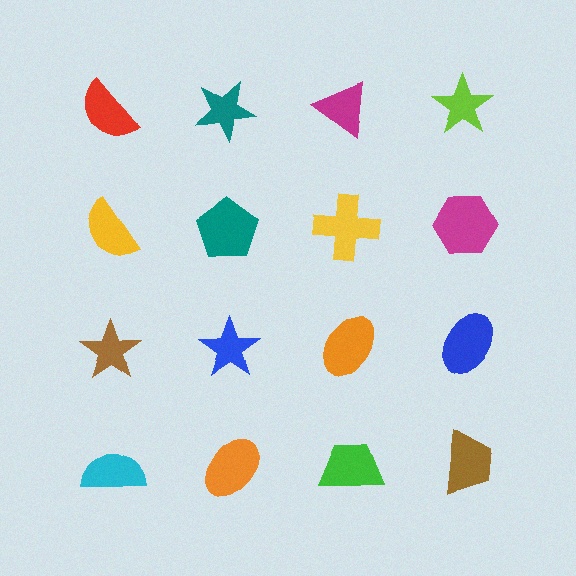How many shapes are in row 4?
4 shapes.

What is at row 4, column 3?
A green trapezoid.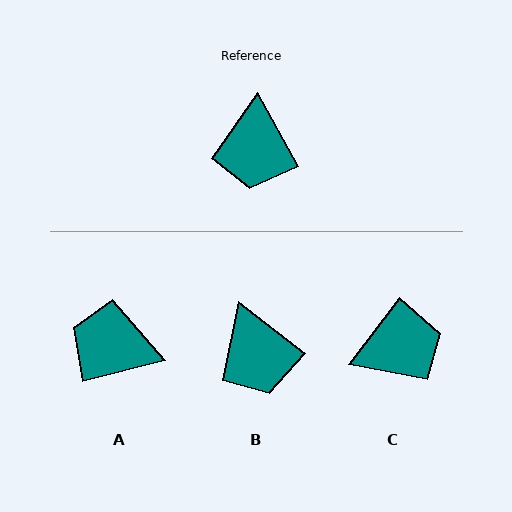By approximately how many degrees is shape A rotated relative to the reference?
Approximately 104 degrees clockwise.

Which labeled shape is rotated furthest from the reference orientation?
C, about 114 degrees away.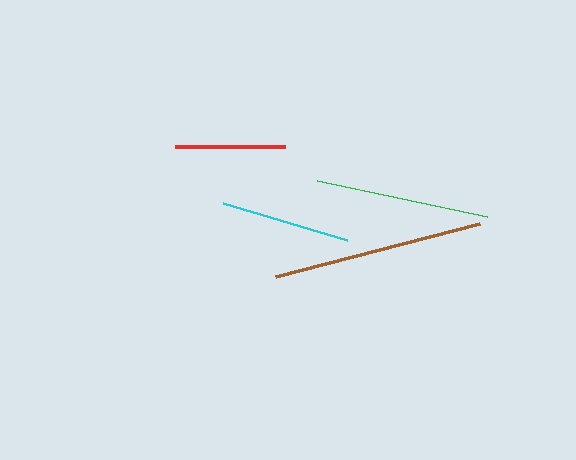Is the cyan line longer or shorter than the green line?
The green line is longer than the cyan line.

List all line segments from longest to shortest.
From longest to shortest: brown, green, cyan, red.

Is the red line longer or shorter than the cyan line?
The cyan line is longer than the red line.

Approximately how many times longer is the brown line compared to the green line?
The brown line is approximately 1.2 times the length of the green line.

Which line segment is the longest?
The brown line is the longest at approximately 211 pixels.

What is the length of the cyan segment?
The cyan segment is approximately 129 pixels long.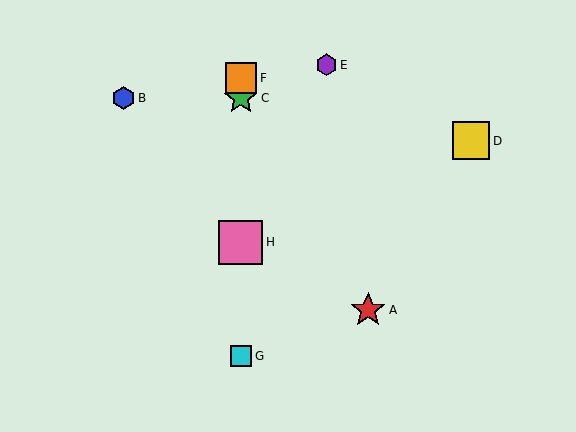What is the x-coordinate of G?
Object G is at x≈241.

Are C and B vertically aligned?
No, C is at x≈241 and B is at x≈123.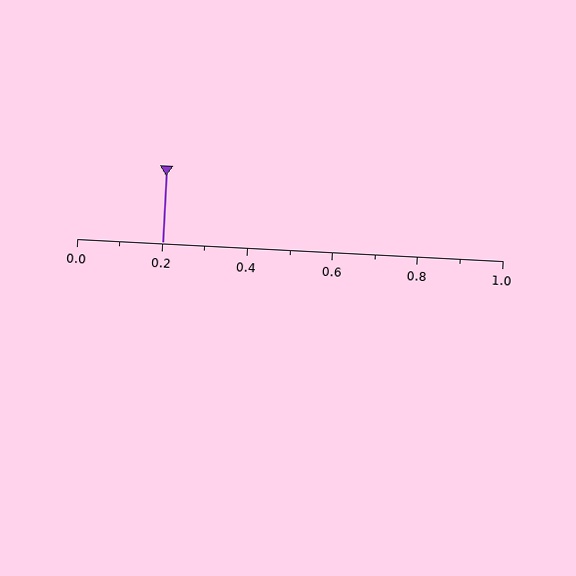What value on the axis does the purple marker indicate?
The marker indicates approximately 0.2.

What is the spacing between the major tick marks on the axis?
The major ticks are spaced 0.2 apart.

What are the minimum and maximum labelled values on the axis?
The axis runs from 0.0 to 1.0.